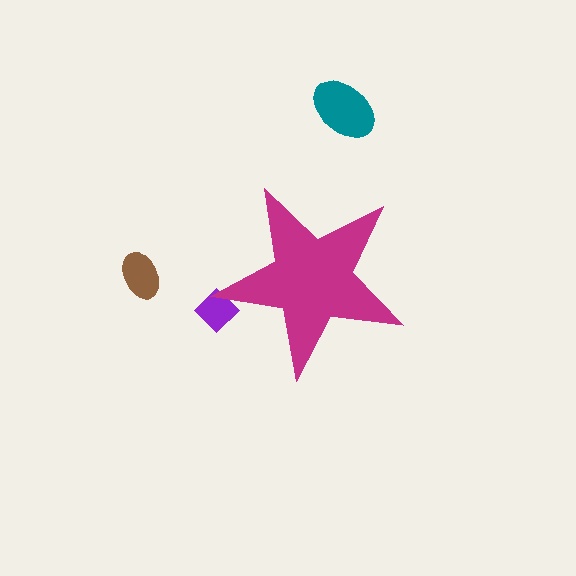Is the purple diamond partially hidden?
Yes, the purple diamond is partially hidden behind the magenta star.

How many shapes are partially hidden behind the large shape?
1 shape is partially hidden.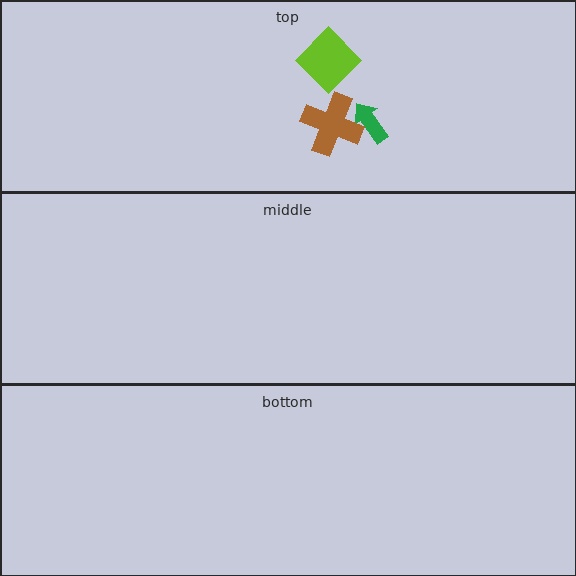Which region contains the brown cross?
The top region.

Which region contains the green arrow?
The top region.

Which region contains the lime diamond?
The top region.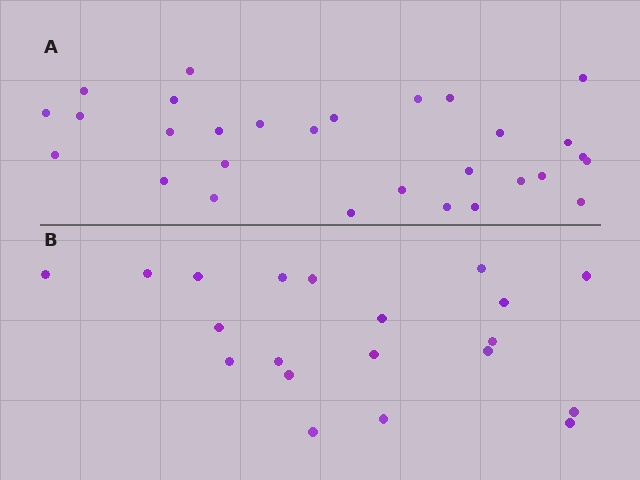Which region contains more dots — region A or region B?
Region A (the top region) has more dots.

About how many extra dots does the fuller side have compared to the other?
Region A has roughly 8 or so more dots than region B.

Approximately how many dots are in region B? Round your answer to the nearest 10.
About 20 dots.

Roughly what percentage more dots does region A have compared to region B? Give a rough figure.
About 45% more.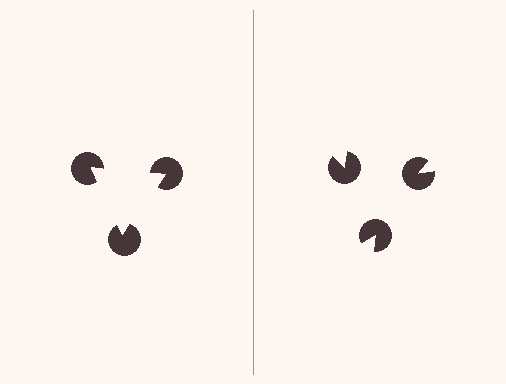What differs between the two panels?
The pac-man discs are positioned identically on both sides; only the wedge orientations differ. On the left they align to a triangle; on the right they are misaligned.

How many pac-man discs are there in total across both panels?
6 — 3 on each side.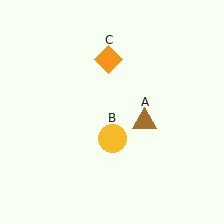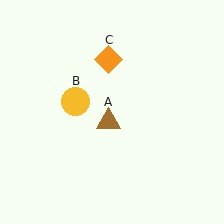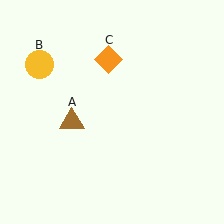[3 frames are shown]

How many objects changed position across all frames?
2 objects changed position: brown triangle (object A), yellow circle (object B).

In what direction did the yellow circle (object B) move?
The yellow circle (object B) moved up and to the left.